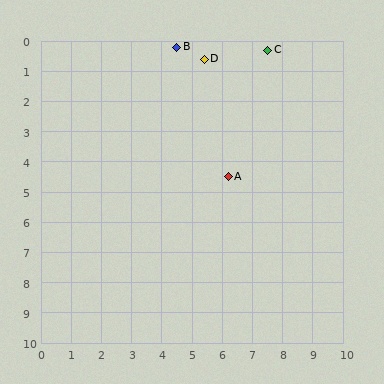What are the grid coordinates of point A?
Point A is at approximately (6.2, 4.5).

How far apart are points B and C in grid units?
Points B and C are about 3.0 grid units apart.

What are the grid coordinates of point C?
Point C is at approximately (7.5, 0.3).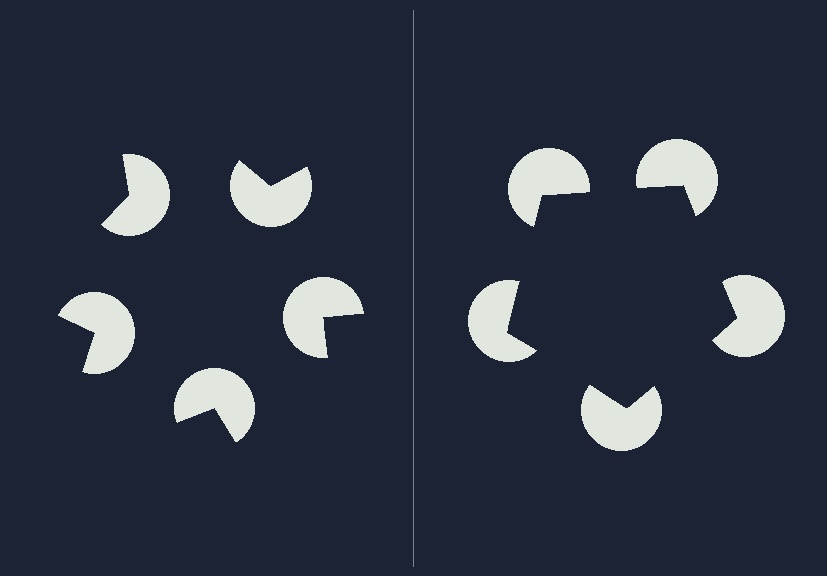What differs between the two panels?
The pac-man discs are positioned identically on both sides; only the wedge orientations differ. On the right they align to a pentagon; on the left they are misaligned.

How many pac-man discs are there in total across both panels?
10 — 5 on each side.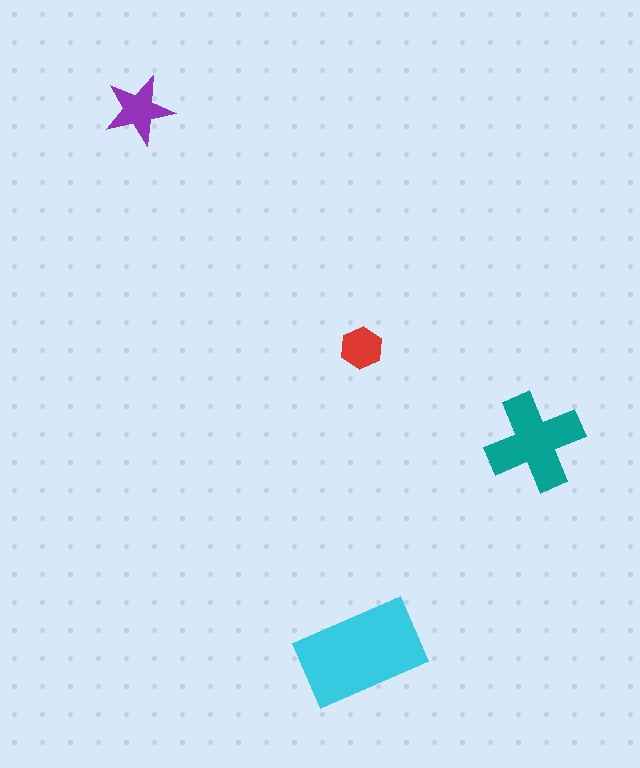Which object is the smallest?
The red hexagon.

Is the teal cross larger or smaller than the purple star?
Larger.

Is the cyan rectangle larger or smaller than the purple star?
Larger.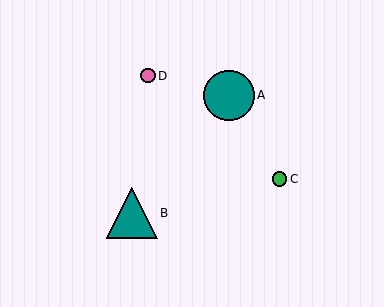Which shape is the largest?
The teal circle (labeled A) is the largest.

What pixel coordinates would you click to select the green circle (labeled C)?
Click at (279, 179) to select the green circle C.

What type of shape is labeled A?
Shape A is a teal circle.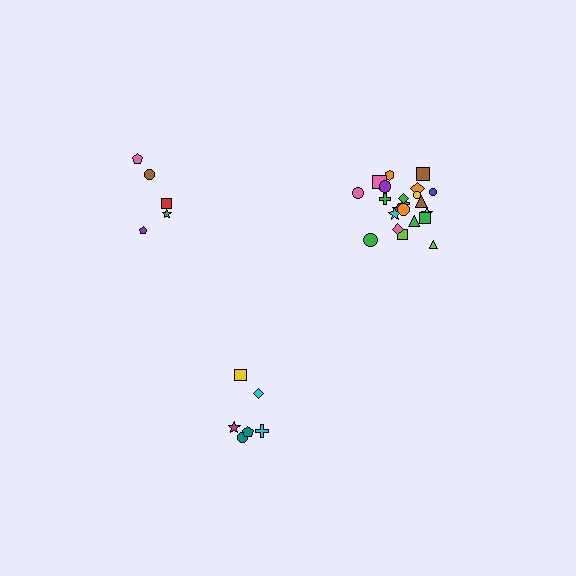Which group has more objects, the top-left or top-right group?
The top-right group.